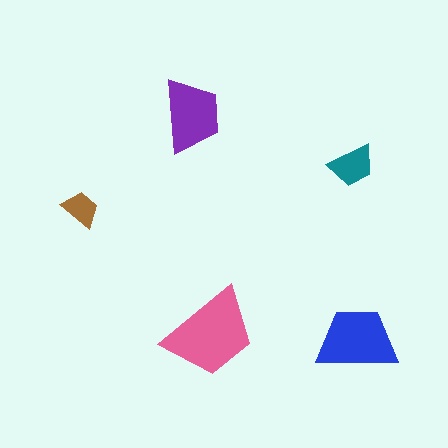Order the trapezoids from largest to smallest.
the pink one, the blue one, the purple one, the teal one, the brown one.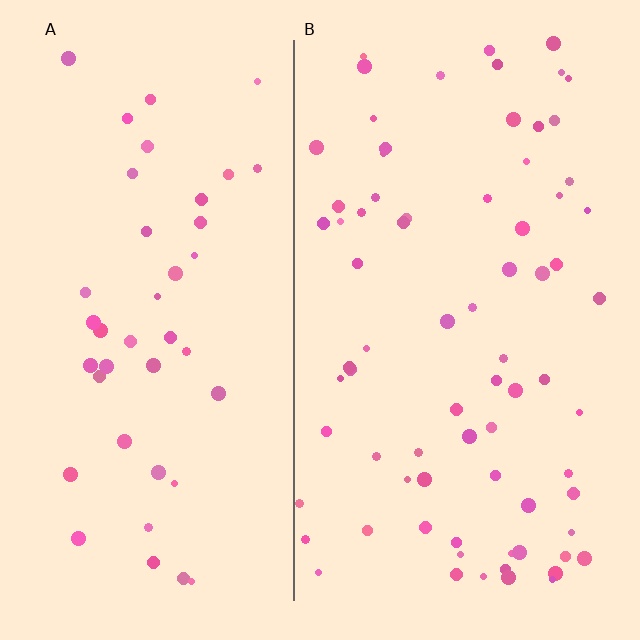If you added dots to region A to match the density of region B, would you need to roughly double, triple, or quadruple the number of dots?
Approximately double.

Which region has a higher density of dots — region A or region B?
B (the right).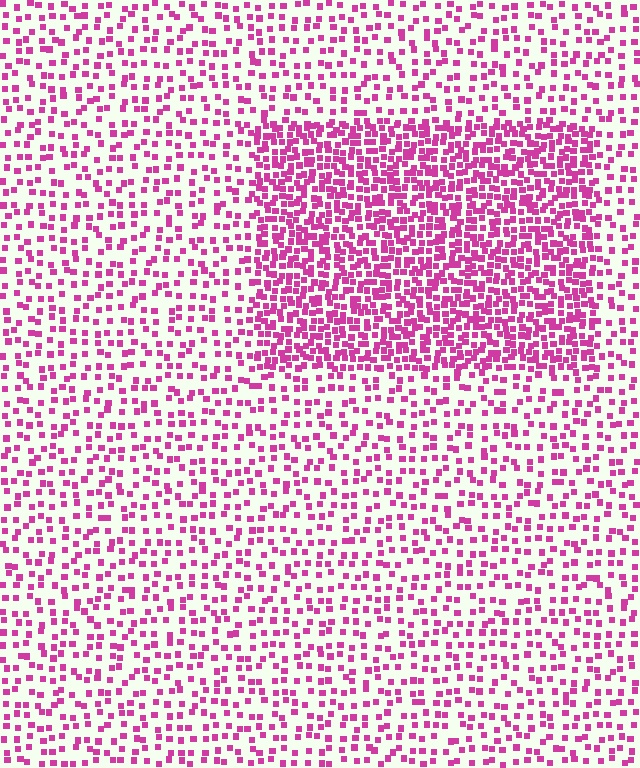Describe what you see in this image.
The image contains small magenta elements arranged at two different densities. A rectangle-shaped region is visible where the elements are more densely packed than the surrounding area.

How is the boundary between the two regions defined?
The boundary is defined by a change in element density (approximately 2.3x ratio). All elements are the same color, size, and shape.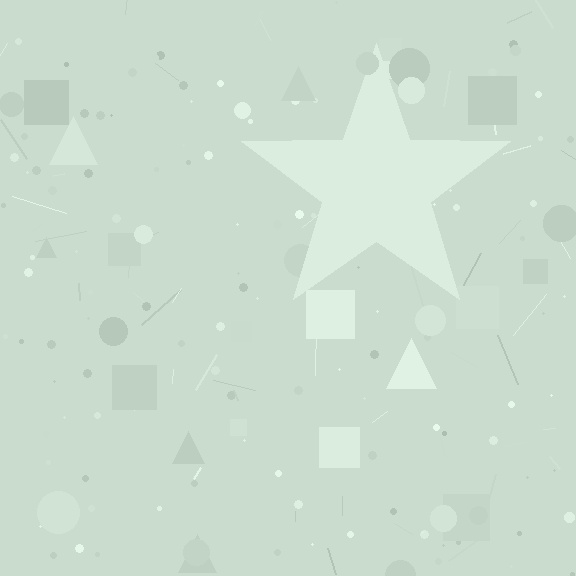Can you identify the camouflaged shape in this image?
The camouflaged shape is a star.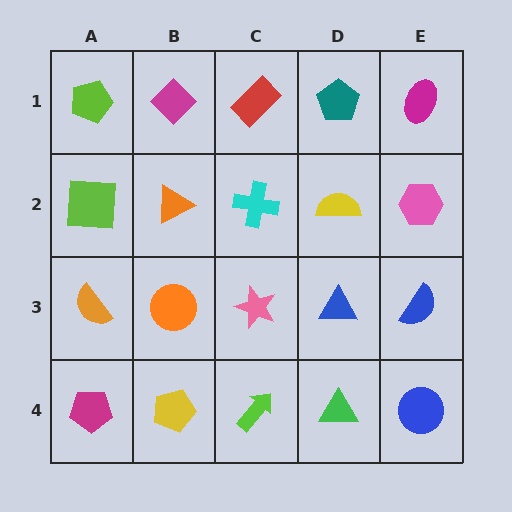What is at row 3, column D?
A blue triangle.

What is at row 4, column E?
A blue circle.